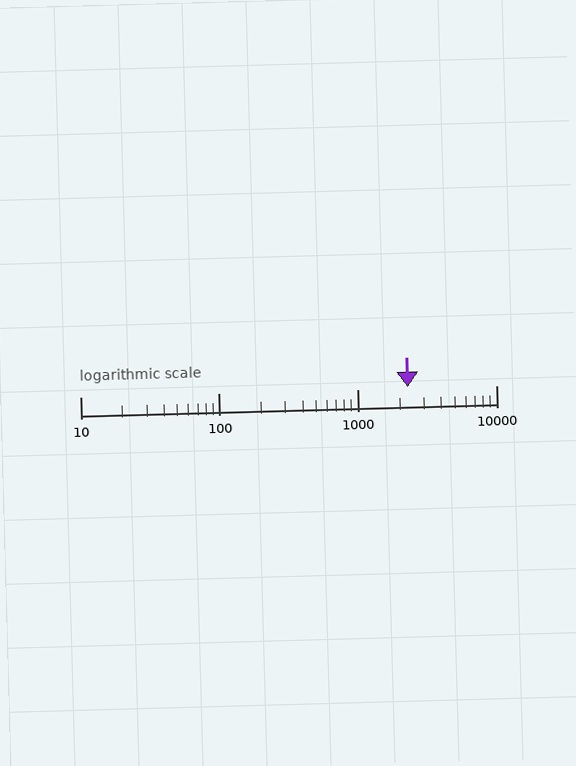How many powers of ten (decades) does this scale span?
The scale spans 3 decades, from 10 to 10000.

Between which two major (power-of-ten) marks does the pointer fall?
The pointer is between 1000 and 10000.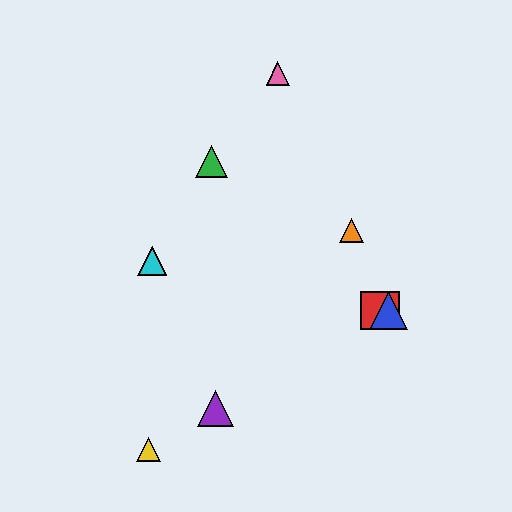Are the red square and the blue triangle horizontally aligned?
Yes, both are at y≈310.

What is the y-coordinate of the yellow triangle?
The yellow triangle is at y≈450.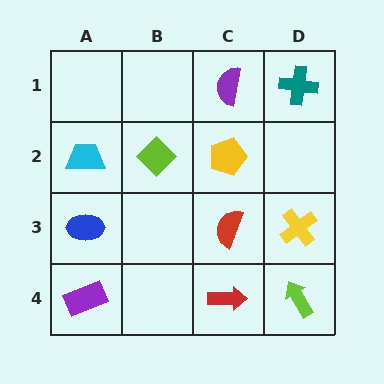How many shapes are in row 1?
2 shapes.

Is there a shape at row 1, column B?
No, that cell is empty.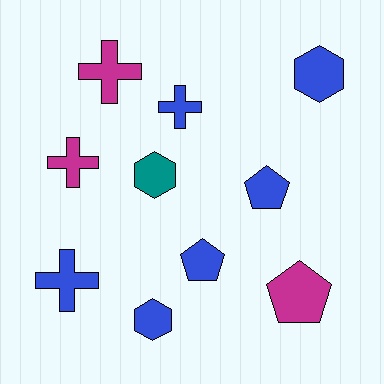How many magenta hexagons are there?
There are no magenta hexagons.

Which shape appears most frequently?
Cross, with 4 objects.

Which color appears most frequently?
Blue, with 6 objects.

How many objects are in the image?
There are 10 objects.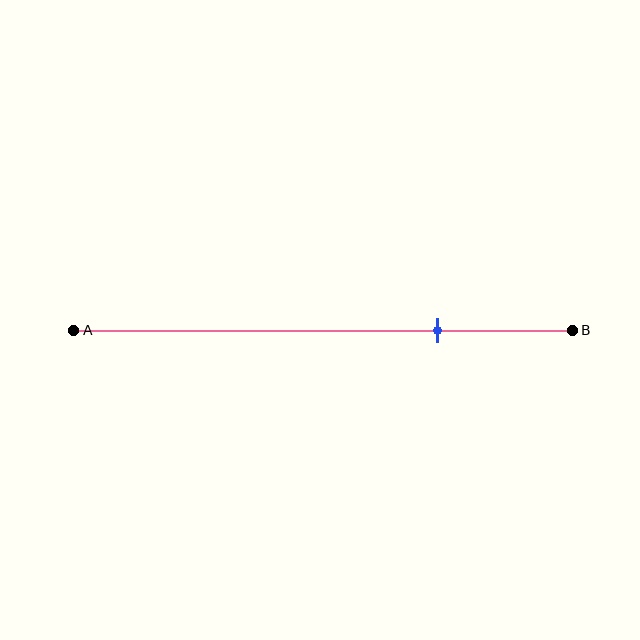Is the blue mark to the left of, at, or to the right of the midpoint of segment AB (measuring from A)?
The blue mark is to the right of the midpoint of segment AB.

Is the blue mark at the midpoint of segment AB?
No, the mark is at about 75% from A, not at the 50% midpoint.